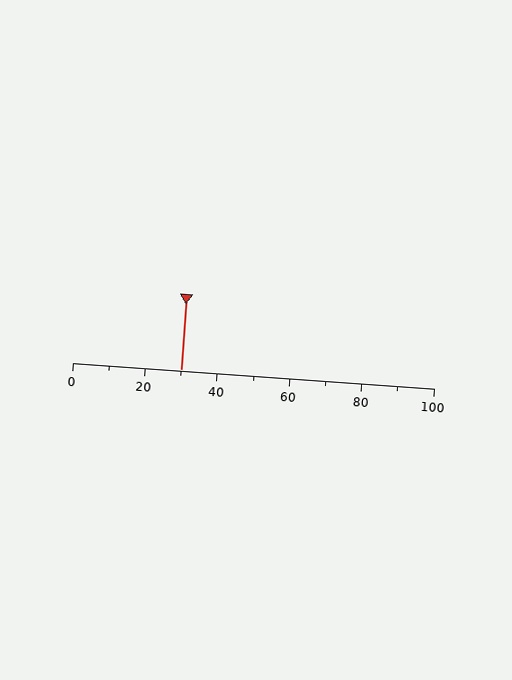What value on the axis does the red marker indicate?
The marker indicates approximately 30.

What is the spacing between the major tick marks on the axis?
The major ticks are spaced 20 apart.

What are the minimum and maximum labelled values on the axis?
The axis runs from 0 to 100.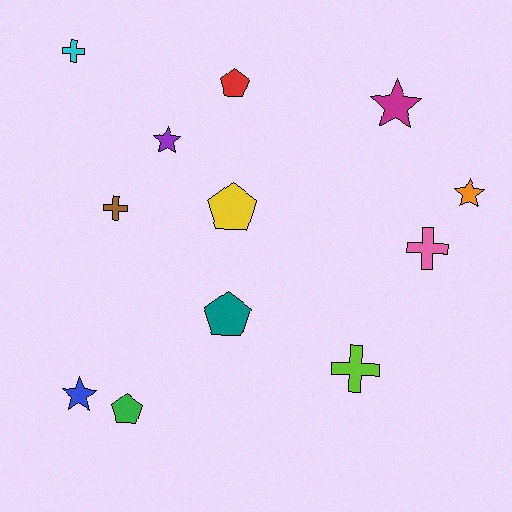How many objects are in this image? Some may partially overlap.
There are 12 objects.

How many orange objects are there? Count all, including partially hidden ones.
There is 1 orange object.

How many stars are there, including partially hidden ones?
There are 4 stars.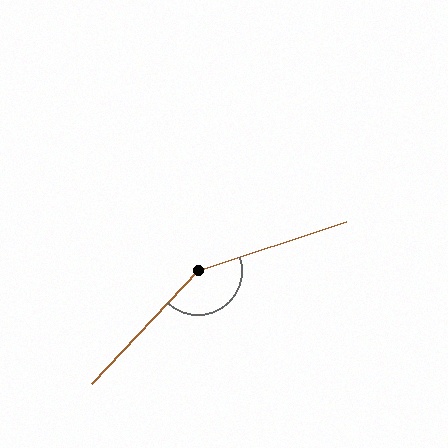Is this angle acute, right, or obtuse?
It is obtuse.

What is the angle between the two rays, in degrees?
Approximately 151 degrees.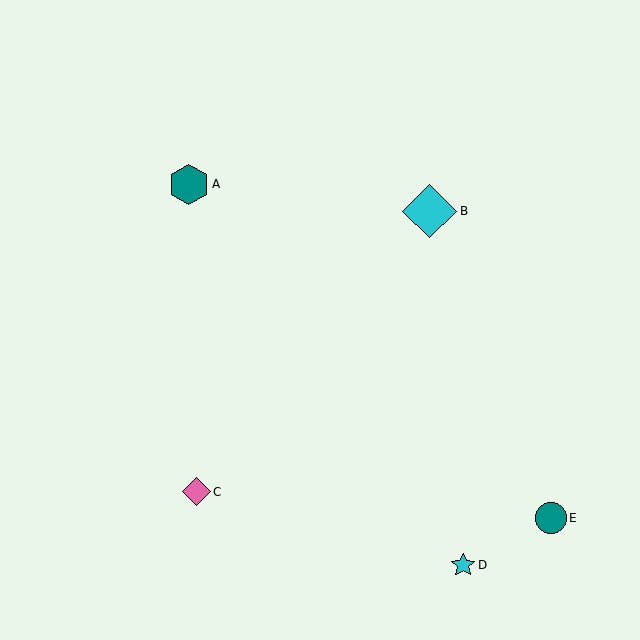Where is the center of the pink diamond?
The center of the pink diamond is at (196, 492).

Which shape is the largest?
The cyan diamond (labeled B) is the largest.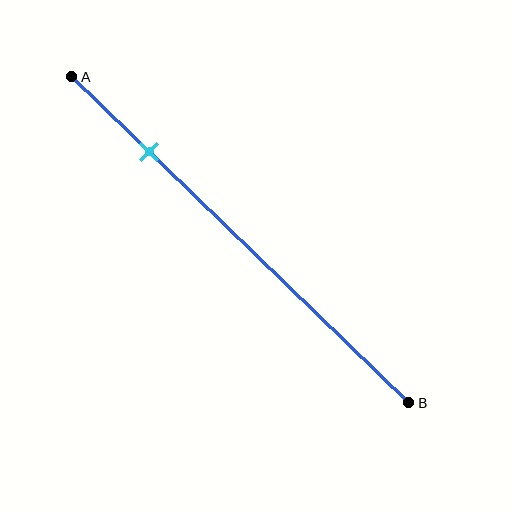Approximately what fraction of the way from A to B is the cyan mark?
The cyan mark is approximately 25% of the way from A to B.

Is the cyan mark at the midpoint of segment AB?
No, the mark is at about 25% from A, not at the 50% midpoint.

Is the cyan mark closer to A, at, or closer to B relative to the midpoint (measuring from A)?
The cyan mark is closer to point A than the midpoint of segment AB.